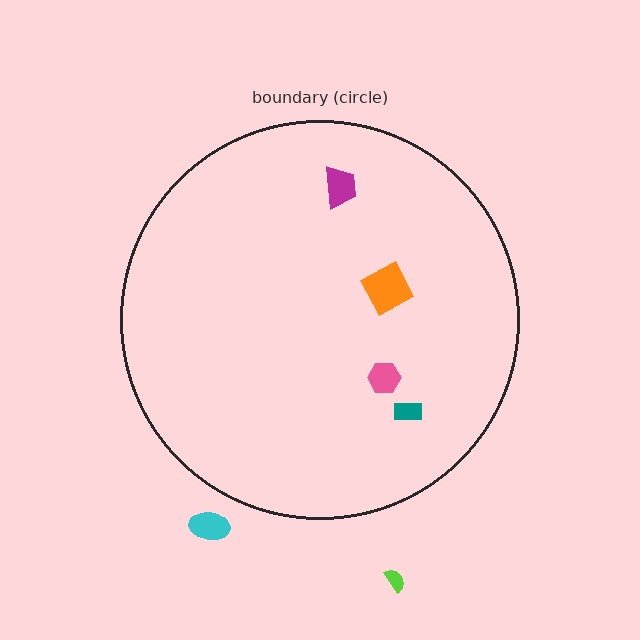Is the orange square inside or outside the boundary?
Inside.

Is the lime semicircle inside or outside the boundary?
Outside.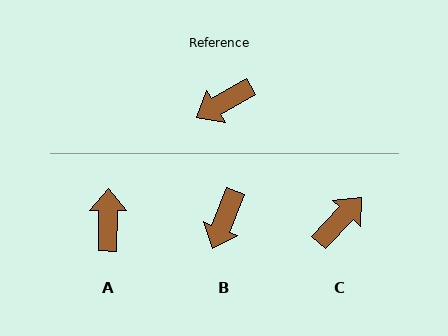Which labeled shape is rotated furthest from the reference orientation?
C, about 163 degrees away.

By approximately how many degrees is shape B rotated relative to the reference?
Approximately 38 degrees counter-clockwise.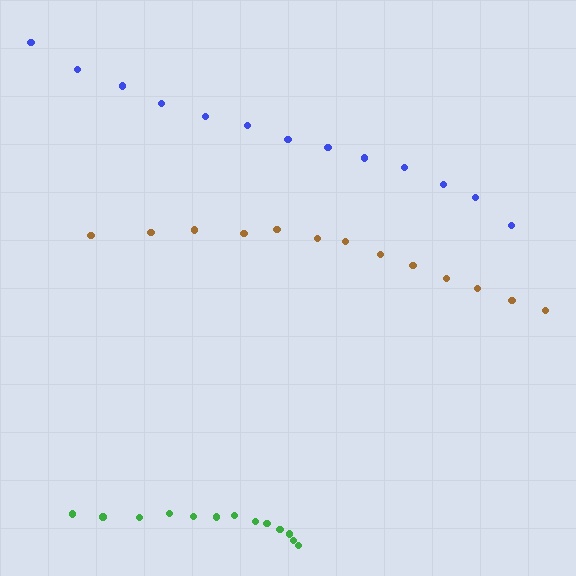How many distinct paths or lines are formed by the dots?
There are 3 distinct paths.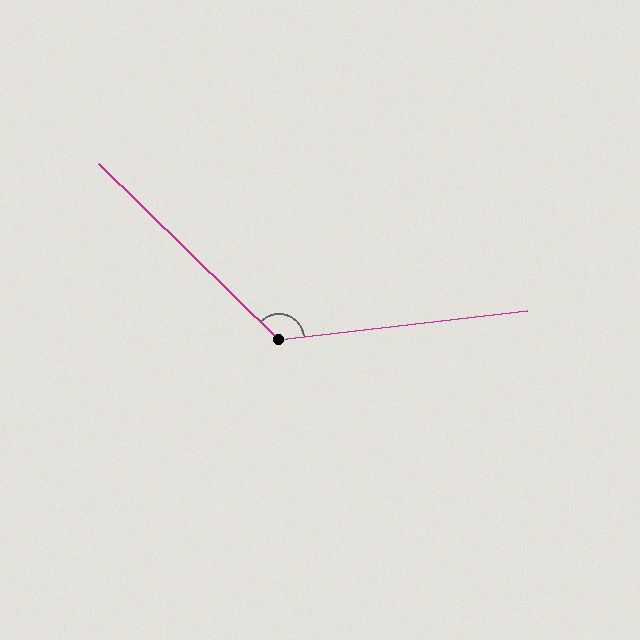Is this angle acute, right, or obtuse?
It is obtuse.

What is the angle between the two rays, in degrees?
Approximately 129 degrees.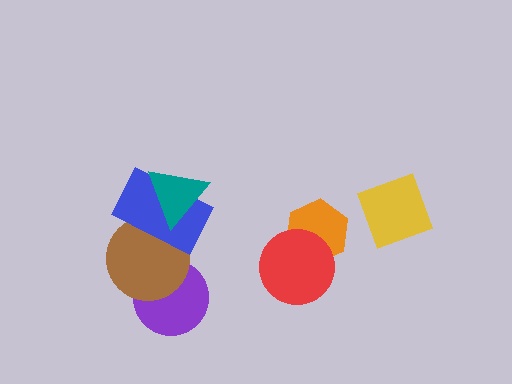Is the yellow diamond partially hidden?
No, no other shape covers it.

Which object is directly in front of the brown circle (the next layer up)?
The blue rectangle is directly in front of the brown circle.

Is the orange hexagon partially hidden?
Yes, it is partially covered by another shape.